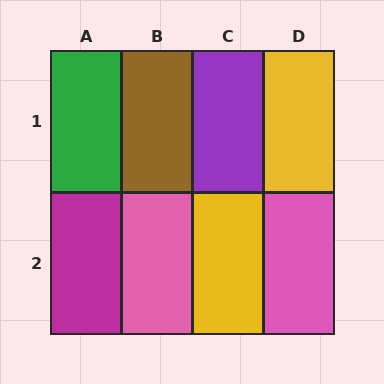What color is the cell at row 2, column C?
Yellow.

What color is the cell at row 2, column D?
Pink.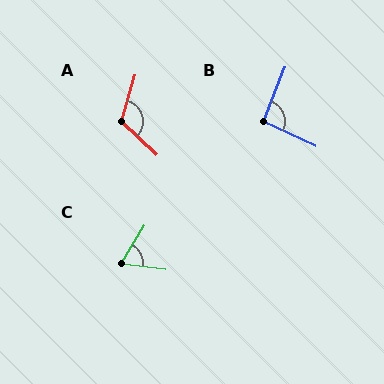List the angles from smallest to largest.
C (66°), B (93°), A (116°).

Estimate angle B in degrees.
Approximately 93 degrees.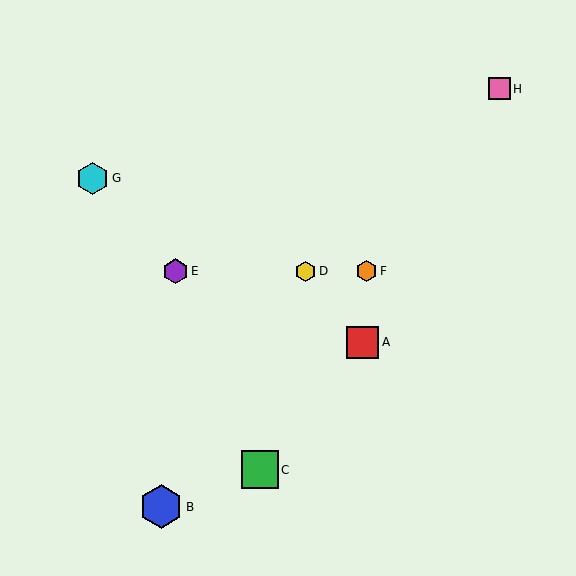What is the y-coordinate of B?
Object B is at y≈507.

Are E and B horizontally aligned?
No, E is at y≈271 and B is at y≈507.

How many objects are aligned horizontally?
3 objects (D, E, F) are aligned horizontally.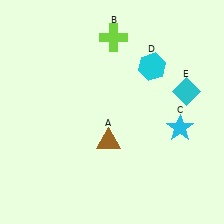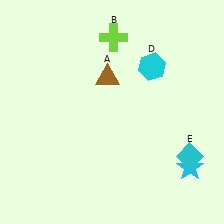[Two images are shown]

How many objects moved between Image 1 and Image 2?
3 objects moved between the two images.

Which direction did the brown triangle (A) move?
The brown triangle (A) moved up.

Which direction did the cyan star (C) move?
The cyan star (C) moved down.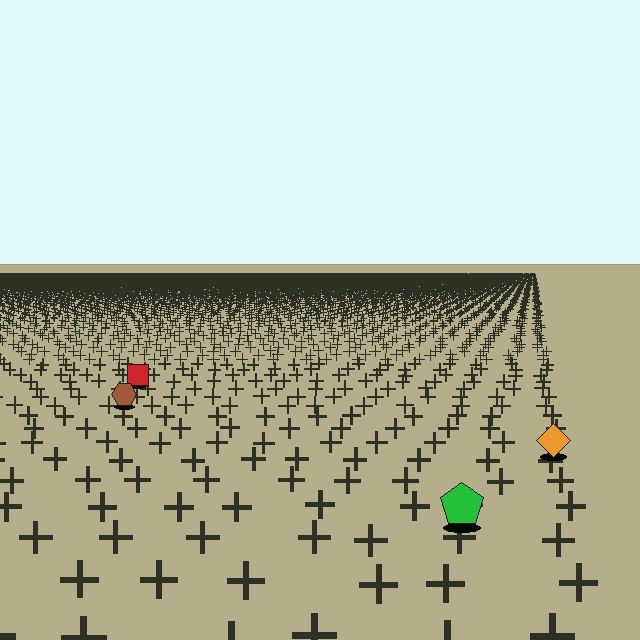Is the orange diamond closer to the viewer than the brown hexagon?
Yes. The orange diamond is closer — you can tell from the texture gradient: the ground texture is coarser near it.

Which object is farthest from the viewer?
The red square is farthest from the viewer. It appears smaller and the ground texture around it is denser.